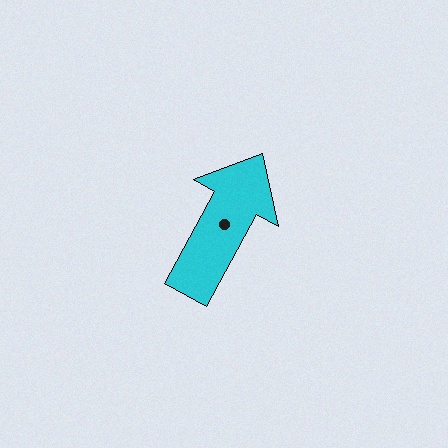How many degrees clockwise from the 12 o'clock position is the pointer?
Approximately 29 degrees.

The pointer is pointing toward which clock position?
Roughly 1 o'clock.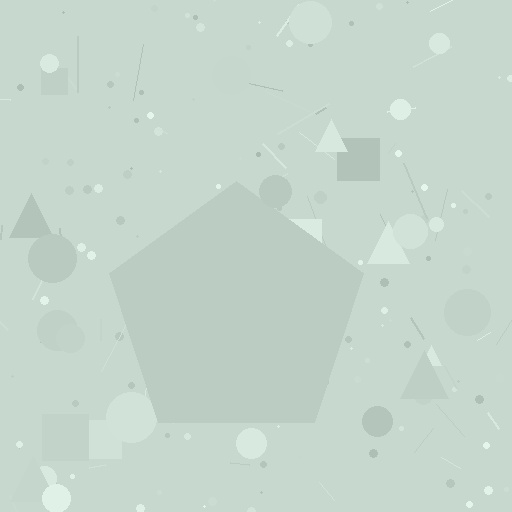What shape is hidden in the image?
A pentagon is hidden in the image.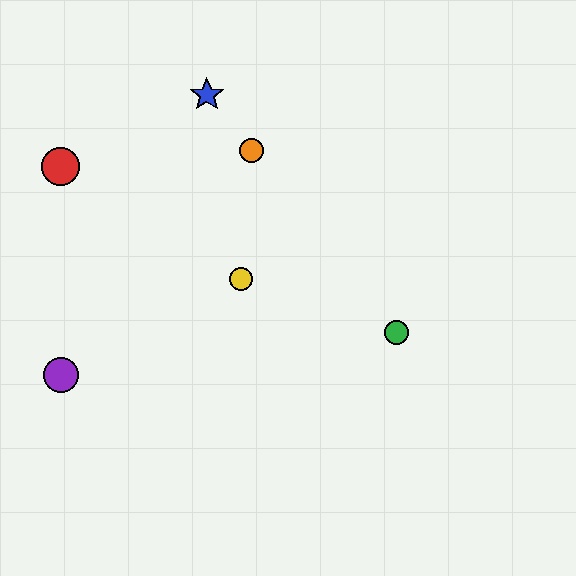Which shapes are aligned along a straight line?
The blue star, the green circle, the orange circle are aligned along a straight line.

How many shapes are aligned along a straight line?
3 shapes (the blue star, the green circle, the orange circle) are aligned along a straight line.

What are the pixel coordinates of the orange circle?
The orange circle is at (251, 150).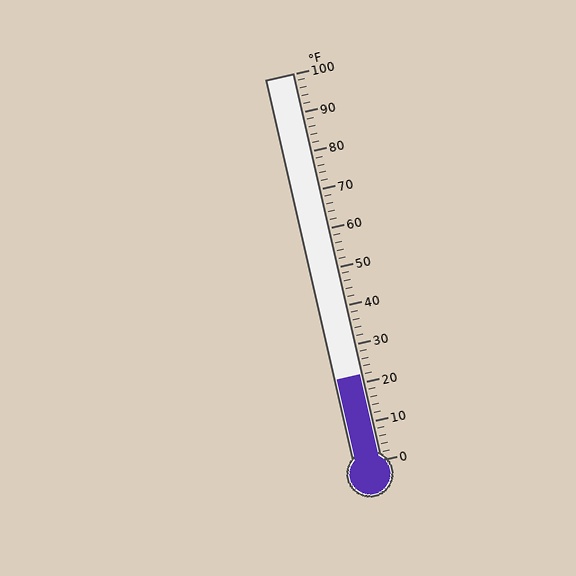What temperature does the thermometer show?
The thermometer shows approximately 22°F.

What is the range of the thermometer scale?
The thermometer scale ranges from 0°F to 100°F.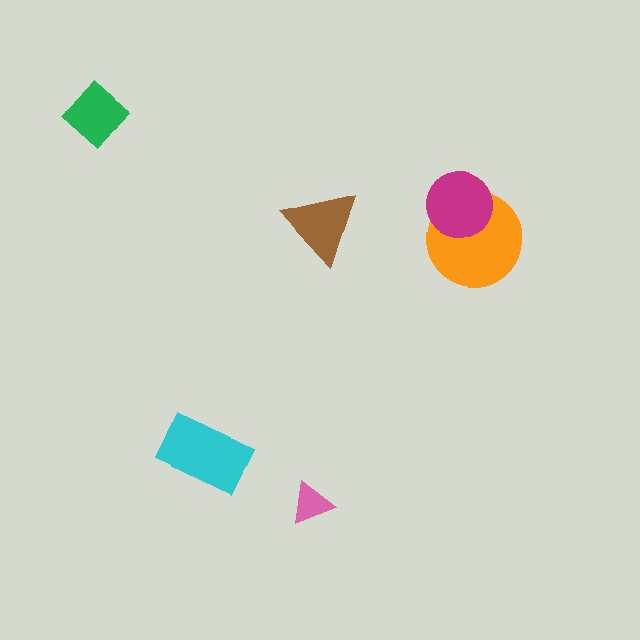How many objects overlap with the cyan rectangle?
0 objects overlap with the cyan rectangle.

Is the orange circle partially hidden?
Yes, it is partially covered by another shape.